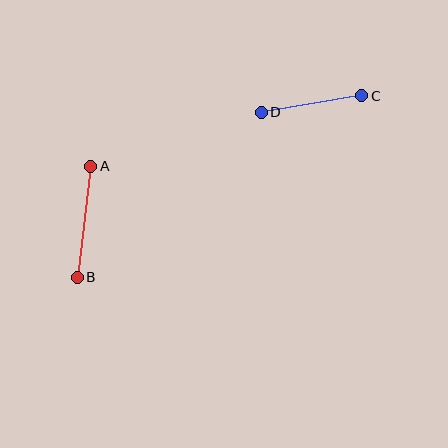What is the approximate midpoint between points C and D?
The midpoint is at approximately (312, 104) pixels.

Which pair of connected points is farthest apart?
Points A and B are farthest apart.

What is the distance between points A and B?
The distance is approximately 112 pixels.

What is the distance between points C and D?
The distance is approximately 102 pixels.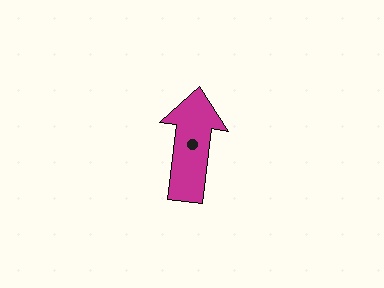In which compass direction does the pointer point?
North.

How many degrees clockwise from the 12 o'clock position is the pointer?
Approximately 7 degrees.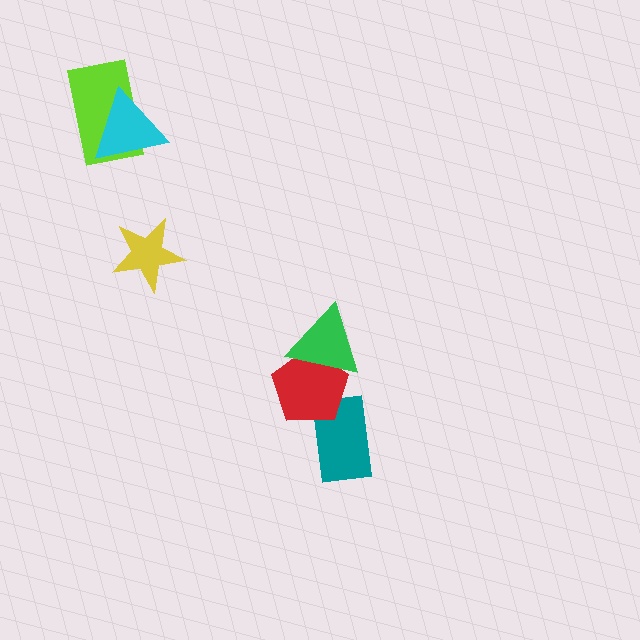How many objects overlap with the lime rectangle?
1 object overlaps with the lime rectangle.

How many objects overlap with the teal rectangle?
1 object overlaps with the teal rectangle.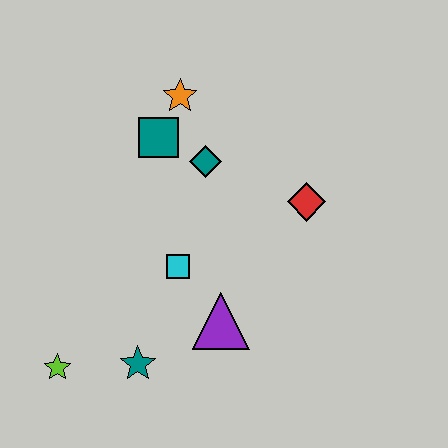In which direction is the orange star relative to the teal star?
The orange star is above the teal star.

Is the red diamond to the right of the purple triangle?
Yes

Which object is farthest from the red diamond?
The lime star is farthest from the red diamond.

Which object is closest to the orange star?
The teal square is closest to the orange star.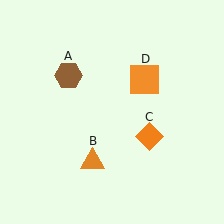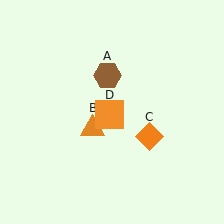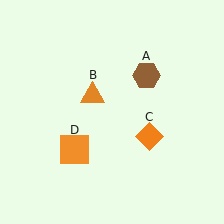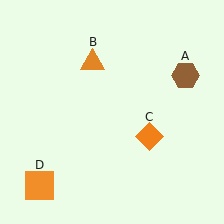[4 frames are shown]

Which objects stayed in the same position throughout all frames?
Orange diamond (object C) remained stationary.